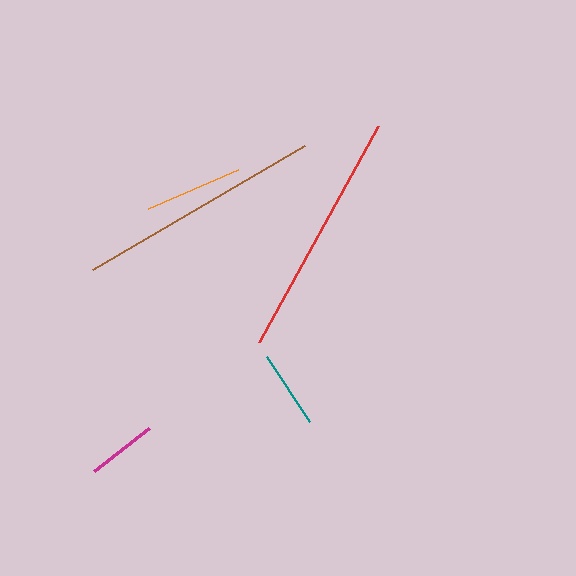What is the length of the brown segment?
The brown segment is approximately 246 pixels long.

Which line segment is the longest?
The red line is the longest at approximately 246 pixels.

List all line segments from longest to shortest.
From longest to shortest: red, brown, orange, teal, magenta.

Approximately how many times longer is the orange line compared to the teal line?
The orange line is approximately 1.3 times the length of the teal line.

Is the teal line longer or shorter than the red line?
The red line is longer than the teal line.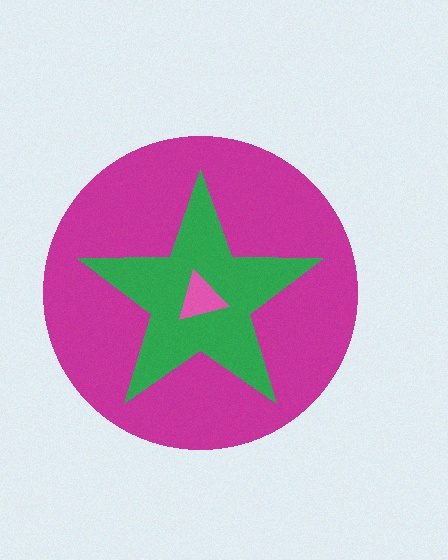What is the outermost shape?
The magenta circle.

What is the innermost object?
The pink triangle.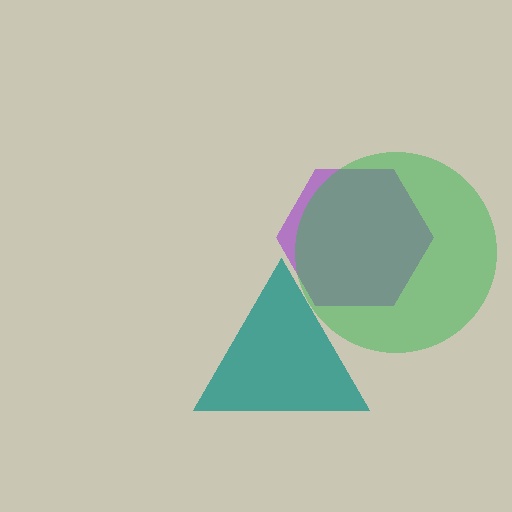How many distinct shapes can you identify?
There are 3 distinct shapes: a purple hexagon, a green circle, a teal triangle.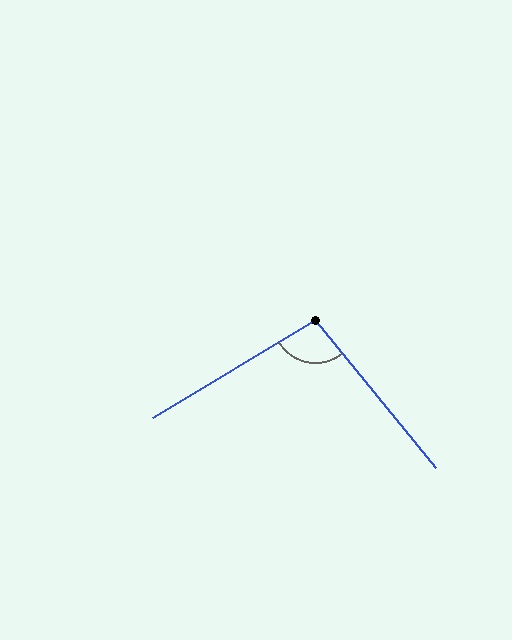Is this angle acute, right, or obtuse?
It is obtuse.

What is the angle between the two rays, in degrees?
Approximately 98 degrees.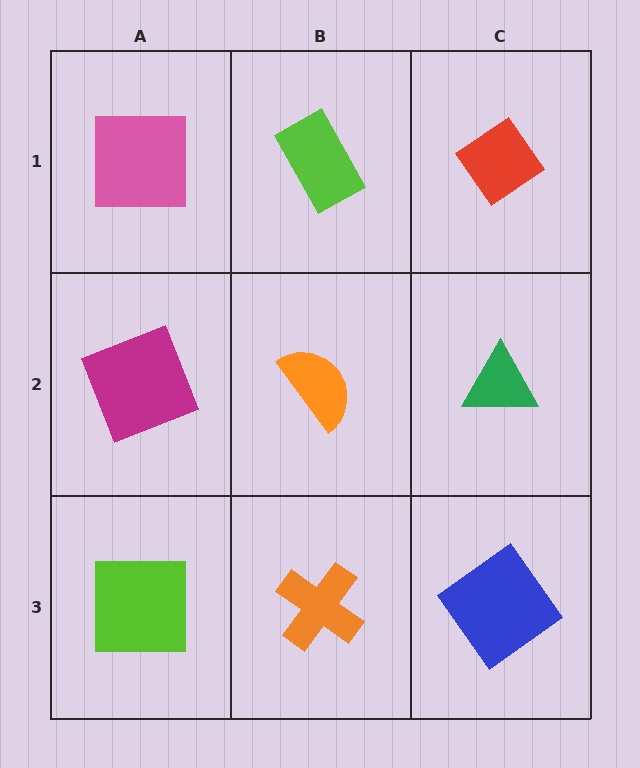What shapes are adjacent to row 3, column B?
An orange semicircle (row 2, column B), a lime square (row 3, column A), a blue diamond (row 3, column C).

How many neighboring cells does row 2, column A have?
3.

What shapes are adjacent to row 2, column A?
A pink square (row 1, column A), a lime square (row 3, column A), an orange semicircle (row 2, column B).